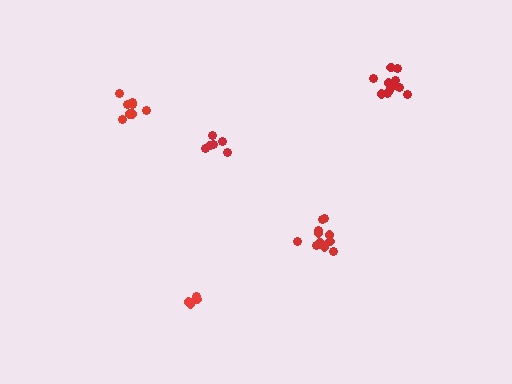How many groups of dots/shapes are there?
There are 5 groups.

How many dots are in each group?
Group 1: 5 dots, Group 2: 8 dots, Group 3: 6 dots, Group 4: 11 dots, Group 5: 11 dots (41 total).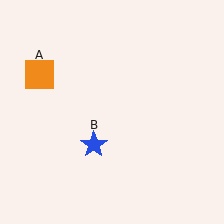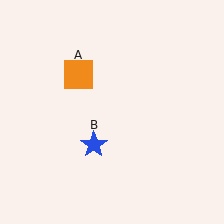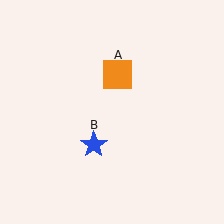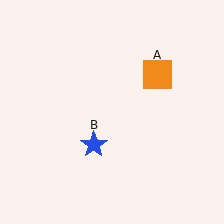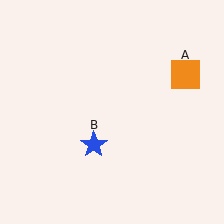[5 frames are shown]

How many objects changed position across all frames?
1 object changed position: orange square (object A).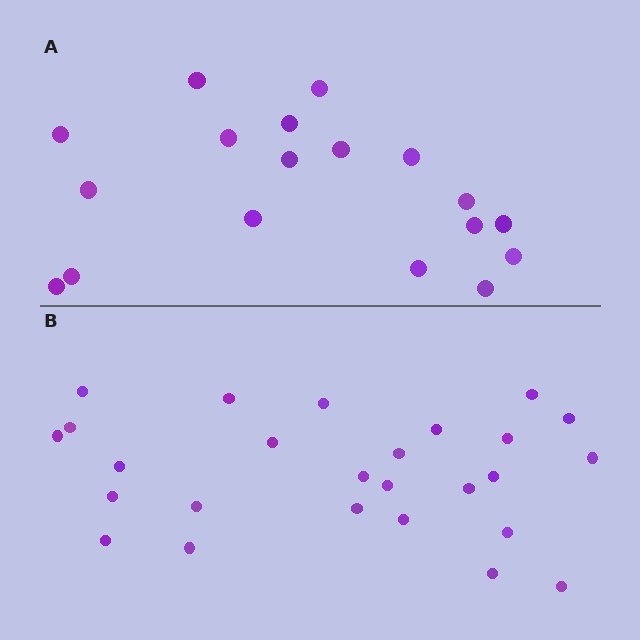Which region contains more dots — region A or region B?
Region B (the bottom region) has more dots.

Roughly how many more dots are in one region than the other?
Region B has roughly 8 or so more dots than region A.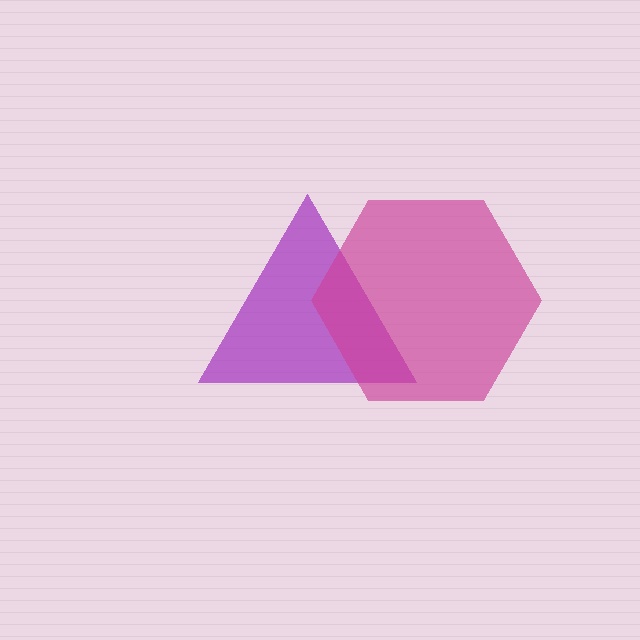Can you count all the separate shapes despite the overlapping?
Yes, there are 2 separate shapes.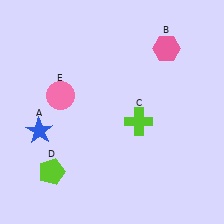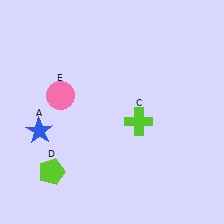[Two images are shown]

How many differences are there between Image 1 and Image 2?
There is 1 difference between the two images.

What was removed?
The pink hexagon (B) was removed in Image 2.